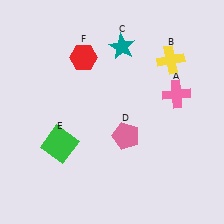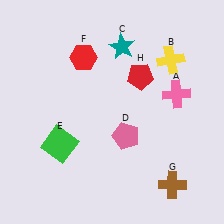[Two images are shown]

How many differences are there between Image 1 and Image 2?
There are 2 differences between the two images.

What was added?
A brown cross (G), a red pentagon (H) were added in Image 2.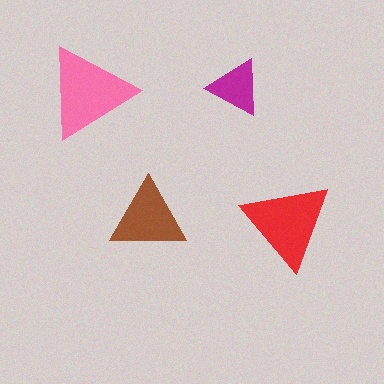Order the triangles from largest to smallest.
the pink one, the red one, the brown one, the magenta one.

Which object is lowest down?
The red triangle is bottommost.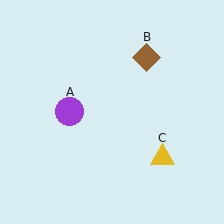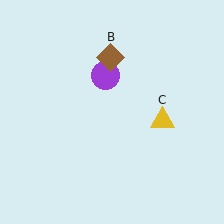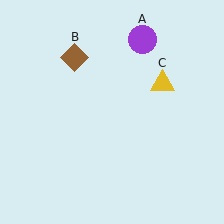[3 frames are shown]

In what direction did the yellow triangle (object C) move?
The yellow triangle (object C) moved up.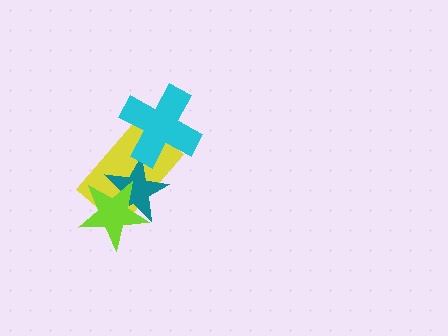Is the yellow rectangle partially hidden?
Yes, it is partially covered by another shape.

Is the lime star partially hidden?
No, no other shape covers it.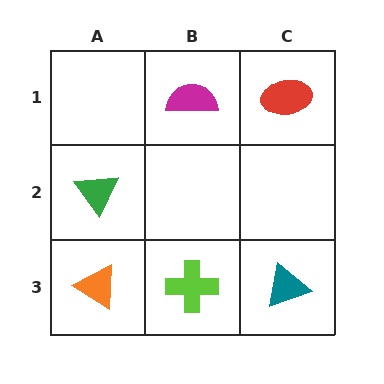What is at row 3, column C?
A teal triangle.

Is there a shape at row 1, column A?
No, that cell is empty.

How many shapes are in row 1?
2 shapes.